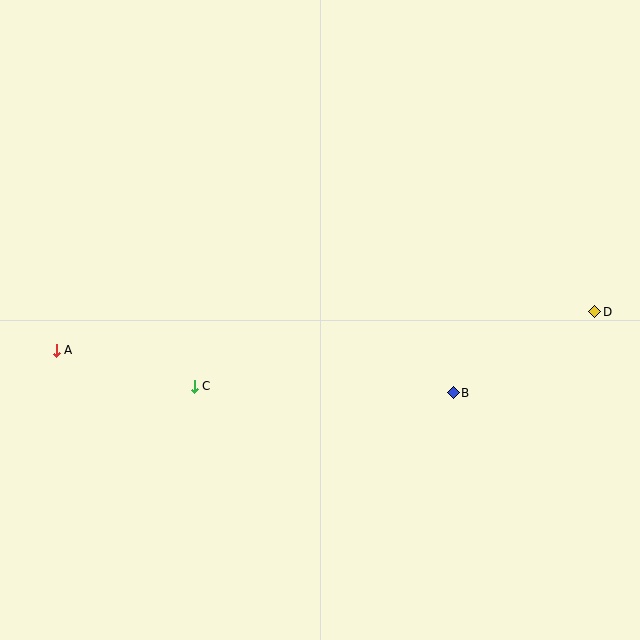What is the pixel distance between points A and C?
The distance between A and C is 143 pixels.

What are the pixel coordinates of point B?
Point B is at (453, 393).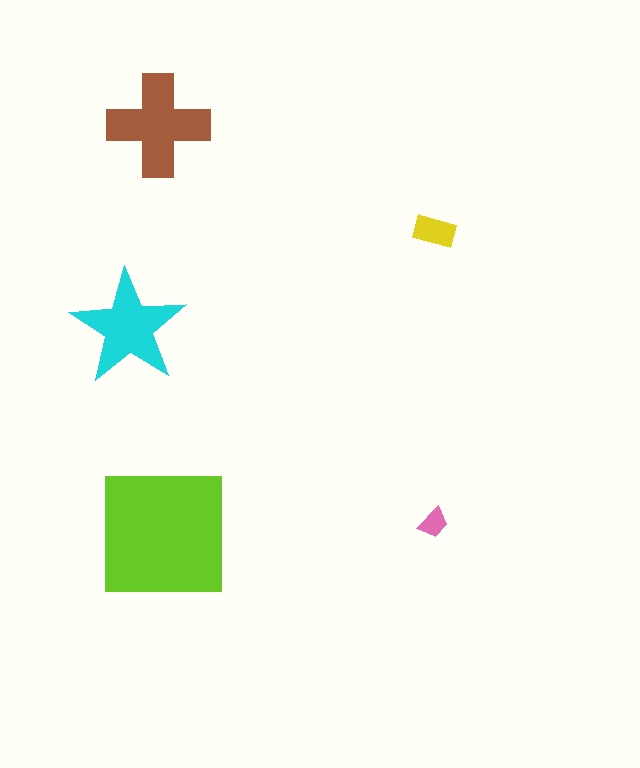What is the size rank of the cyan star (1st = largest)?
3rd.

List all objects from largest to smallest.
The lime square, the brown cross, the cyan star, the yellow rectangle, the pink trapezoid.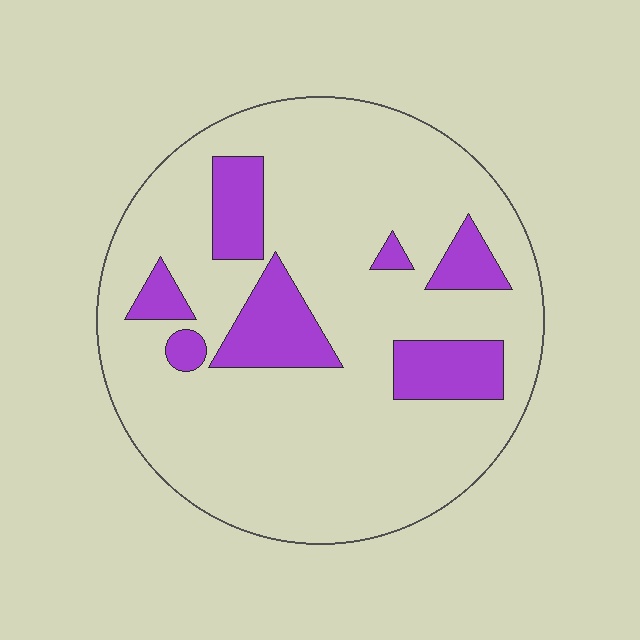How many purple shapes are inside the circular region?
7.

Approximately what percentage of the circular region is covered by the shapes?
Approximately 20%.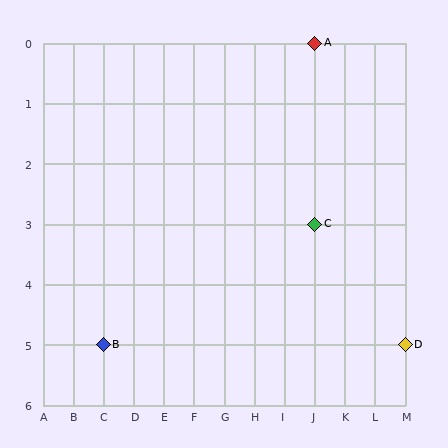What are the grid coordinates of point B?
Point B is at grid coordinates (C, 5).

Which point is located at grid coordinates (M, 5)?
Point D is at (M, 5).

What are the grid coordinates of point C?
Point C is at grid coordinates (J, 3).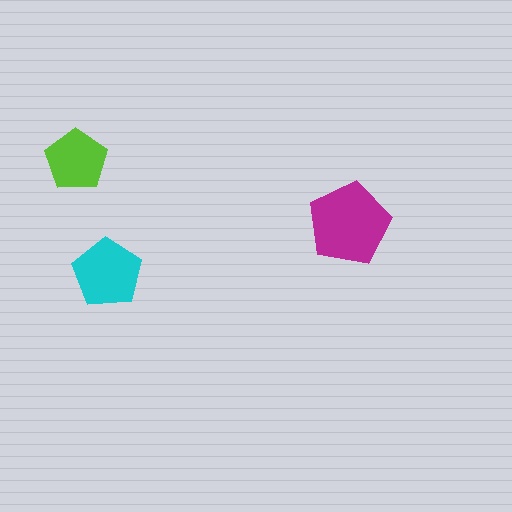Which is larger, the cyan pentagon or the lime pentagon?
The cyan one.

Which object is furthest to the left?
The lime pentagon is leftmost.